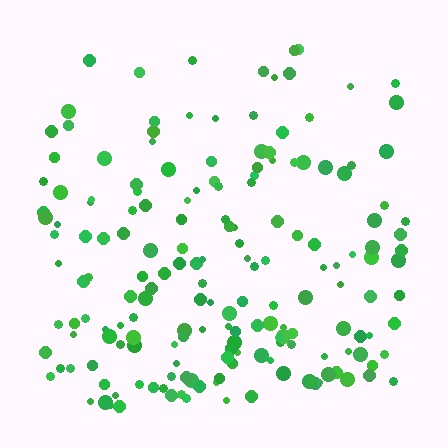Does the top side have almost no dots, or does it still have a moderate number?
Still a moderate number, just noticeably fewer than the bottom.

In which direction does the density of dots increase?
From top to bottom, with the bottom side densest.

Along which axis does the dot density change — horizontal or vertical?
Vertical.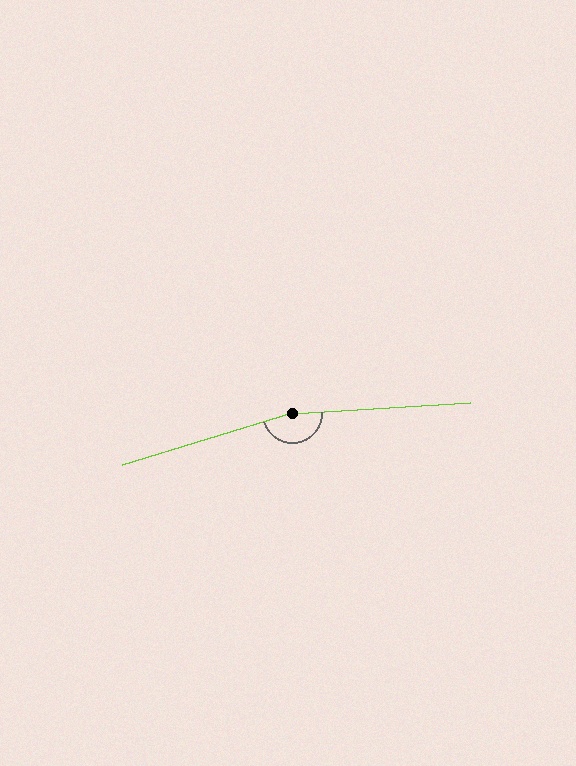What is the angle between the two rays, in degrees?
Approximately 166 degrees.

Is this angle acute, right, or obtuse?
It is obtuse.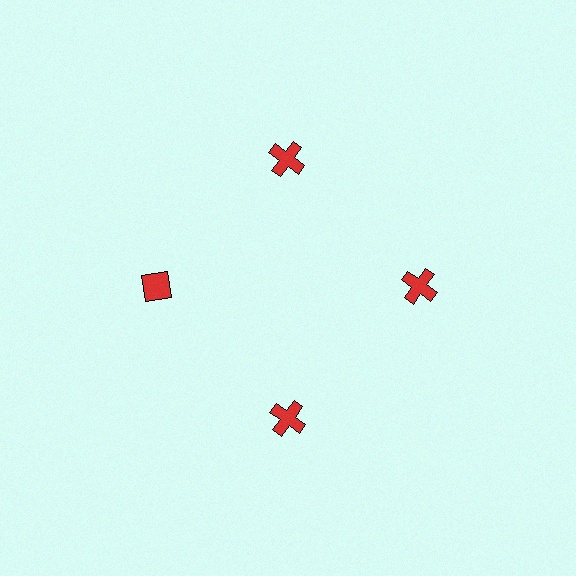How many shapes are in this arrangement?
There are 4 shapes arranged in a ring pattern.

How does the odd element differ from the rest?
It has a different shape: diamond instead of cross.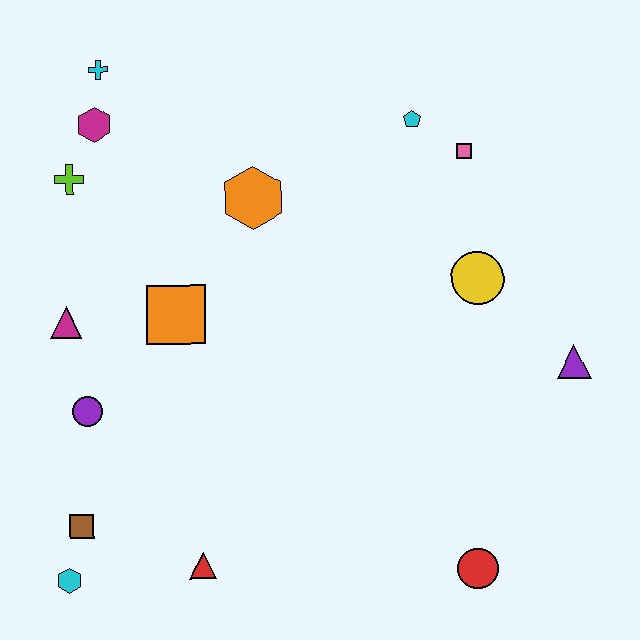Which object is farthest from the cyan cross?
The red circle is farthest from the cyan cross.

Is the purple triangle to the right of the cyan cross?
Yes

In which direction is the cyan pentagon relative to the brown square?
The cyan pentagon is above the brown square.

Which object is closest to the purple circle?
The magenta triangle is closest to the purple circle.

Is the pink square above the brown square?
Yes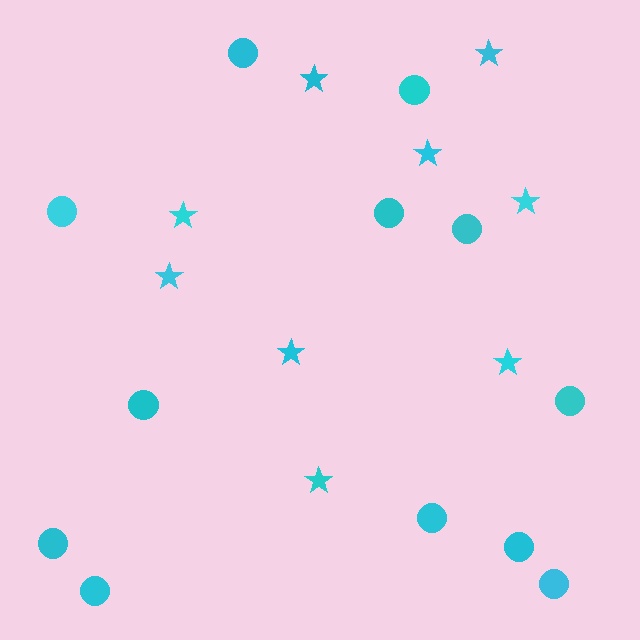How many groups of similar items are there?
There are 2 groups: one group of stars (9) and one group of circles (12).